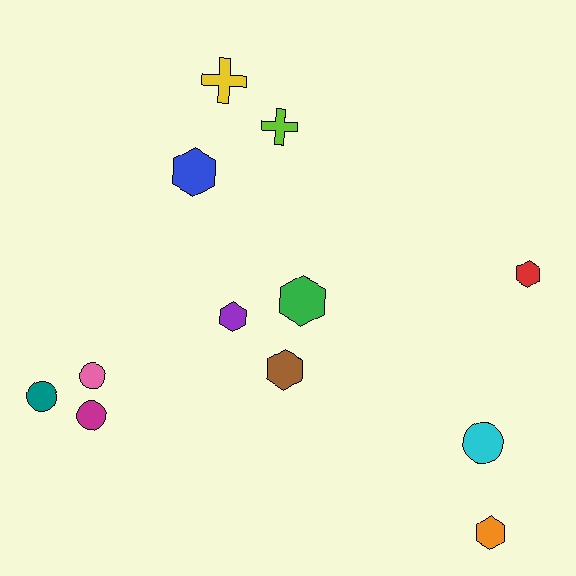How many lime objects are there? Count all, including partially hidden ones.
There is 1 lime object.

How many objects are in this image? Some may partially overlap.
There are 12 objects.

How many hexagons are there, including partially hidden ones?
There are 6 hexagons.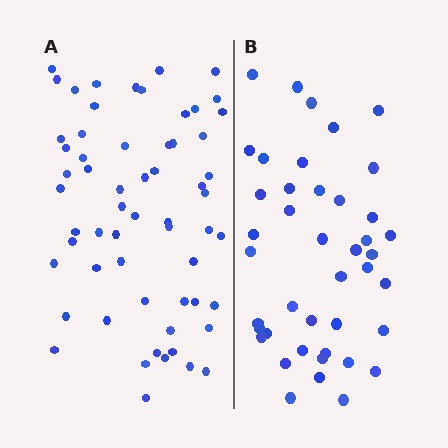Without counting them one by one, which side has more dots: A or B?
Region A (the left region) has more dots.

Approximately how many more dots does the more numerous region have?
Region A has approximately 20 more dots than region B.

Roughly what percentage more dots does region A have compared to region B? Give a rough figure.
About 45% more.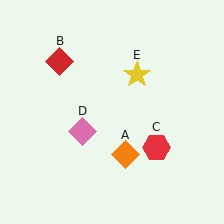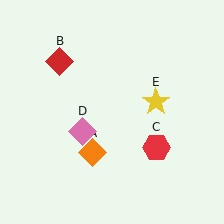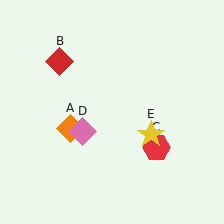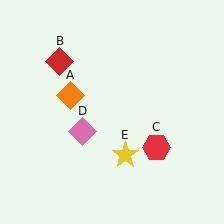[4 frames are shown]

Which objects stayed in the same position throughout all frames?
Red diamond (object B) and red hexagon (object C) and pink diamond (object D) remained stationary.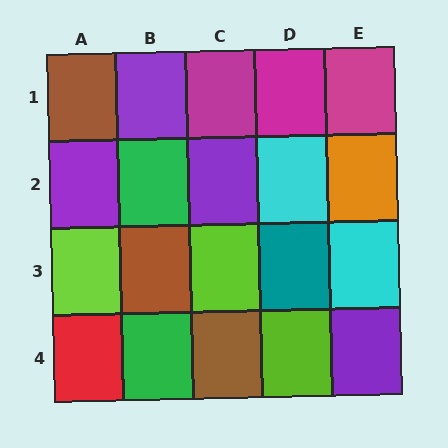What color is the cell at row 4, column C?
Brown.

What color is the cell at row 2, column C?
Purple.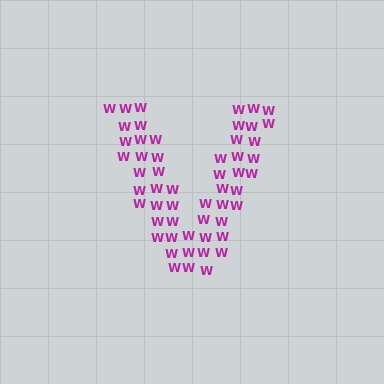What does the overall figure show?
The overall figure shows the letter V.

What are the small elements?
The small elements are letter W's.